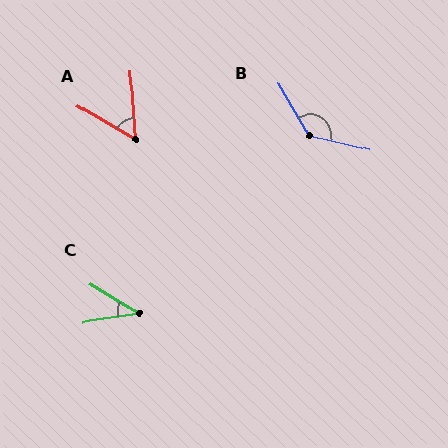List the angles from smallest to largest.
C (41°), A (55°), B (134°).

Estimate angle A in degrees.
Approximately 55 degrees.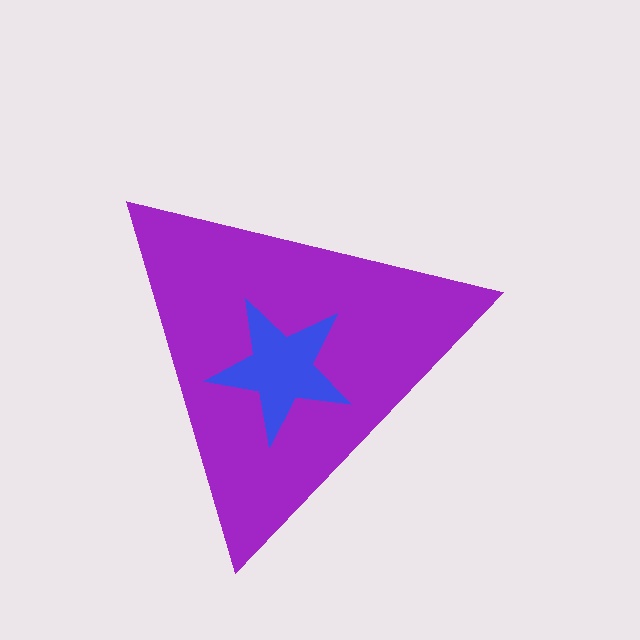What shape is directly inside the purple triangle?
The blue star.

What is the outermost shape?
The purple triangle.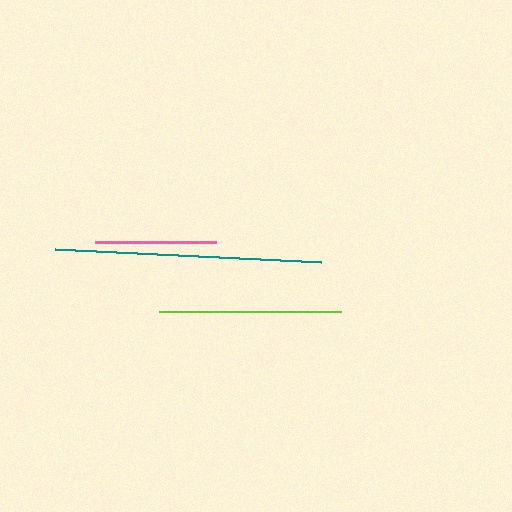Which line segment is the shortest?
The pink line is the shortest at approximately 120 pixels.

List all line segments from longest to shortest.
From longest to shortest: teal, lime, pink.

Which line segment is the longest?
The teal line is the longest at approximately 266 pixels.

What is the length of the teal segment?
The teal segment is approximately 266 pixels long.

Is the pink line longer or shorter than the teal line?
The teal line is longer than the pink line.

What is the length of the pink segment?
The pink segment is approximately 120 pixels long.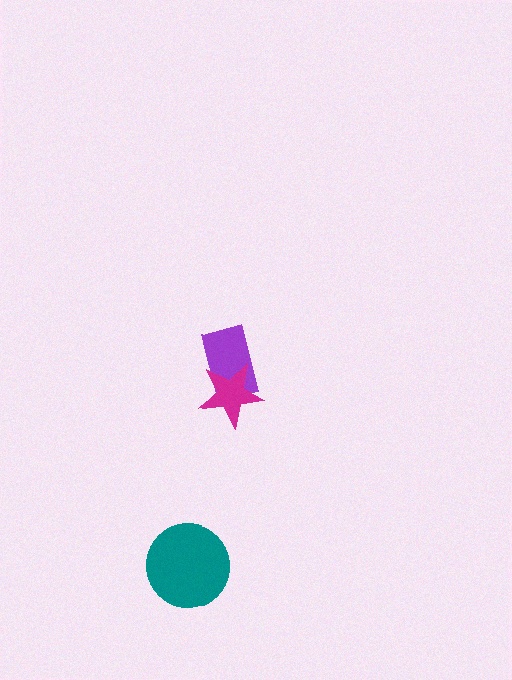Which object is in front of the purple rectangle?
The magenta star is in front of the purple rectangle.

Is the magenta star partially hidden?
No, no other shape covers it.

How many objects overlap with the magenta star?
1 object overlaps with the magenta star.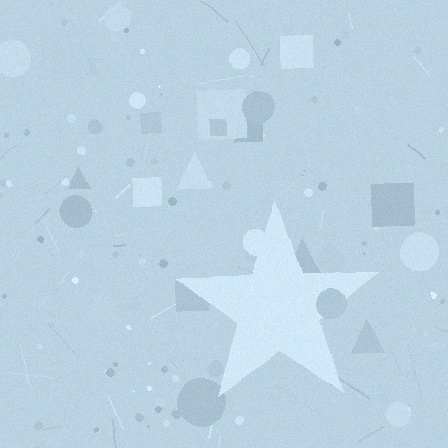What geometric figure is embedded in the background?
A star is embedded in the background.